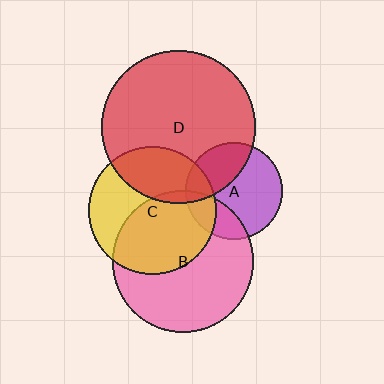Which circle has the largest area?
Circle D (red).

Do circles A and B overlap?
Yes.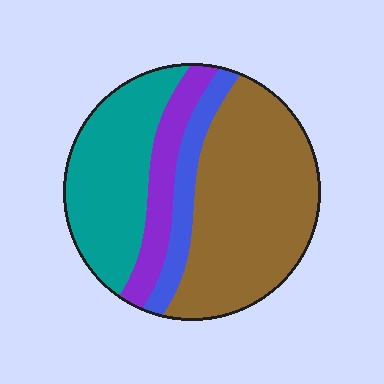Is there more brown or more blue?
Brown.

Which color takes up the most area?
Brown, at roughly 45%.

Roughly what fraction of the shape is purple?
Purple covers around 15% of the shape.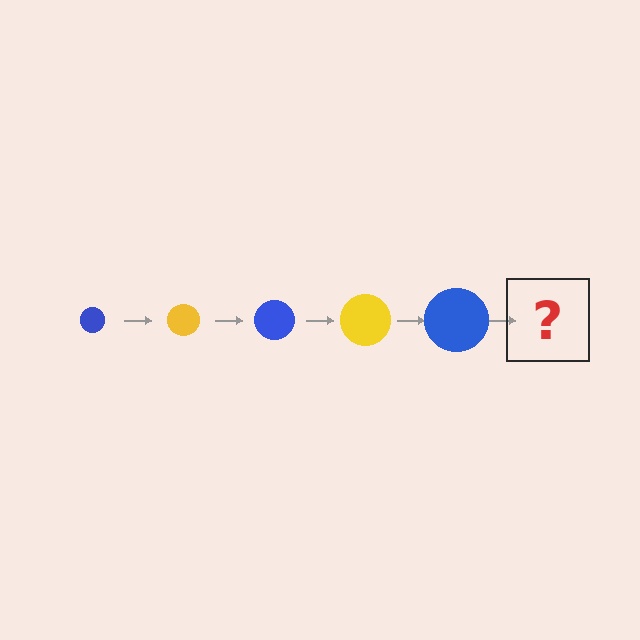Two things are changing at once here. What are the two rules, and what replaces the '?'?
The two rules are that the circle grows larger each step and the color cycles through blue and yellow. The '?' should be a yellow circle, larger than the previous one.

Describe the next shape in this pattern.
It should be a yellow circle, larger than the previous one.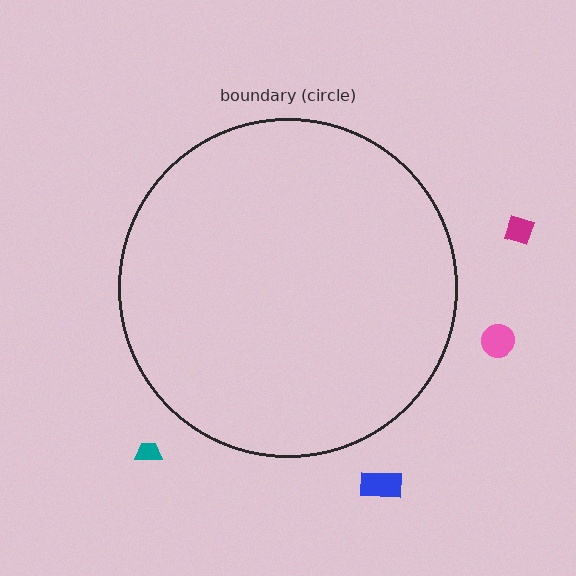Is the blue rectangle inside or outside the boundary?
Outside.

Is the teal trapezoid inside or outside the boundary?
Outside.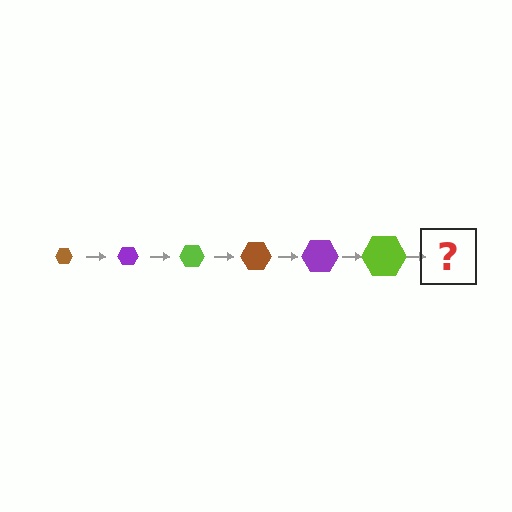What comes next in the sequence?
The next element should be a brown hexagon, larger than the previous one.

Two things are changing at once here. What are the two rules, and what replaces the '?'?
The two rules are that the hexagon grows larger each step and the color cycles through brown, purple, and lime. The '?' should be a brown hexagon, larger than the previous one.